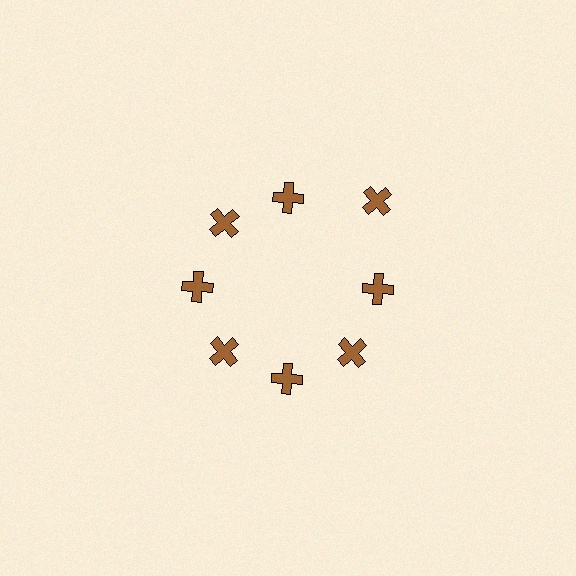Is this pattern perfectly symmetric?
No. The 8 brown crosses are arranged in a ring, but one element near the 2 o'clock position is pushed outward from the center, breaking the 8-fold rotational symmetry.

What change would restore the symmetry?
The symmetry would be restored by moving it inward, back onto the ring so that all 8 crosses sit at equal angles and equal distance from the center.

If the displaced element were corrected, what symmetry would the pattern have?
It would have 8-fold rotational symmetry — the pattern would map onto itself every 45 degrees.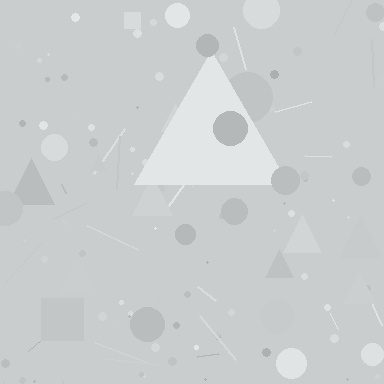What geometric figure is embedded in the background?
A triangle is embedded in the background.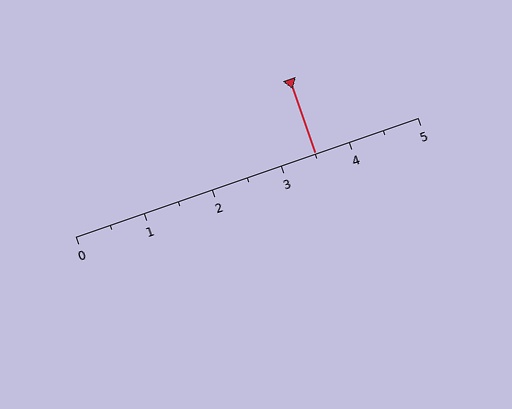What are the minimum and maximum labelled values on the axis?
The axis runs from 0 to 5.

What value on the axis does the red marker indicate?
The marker indicates approximately 3.5.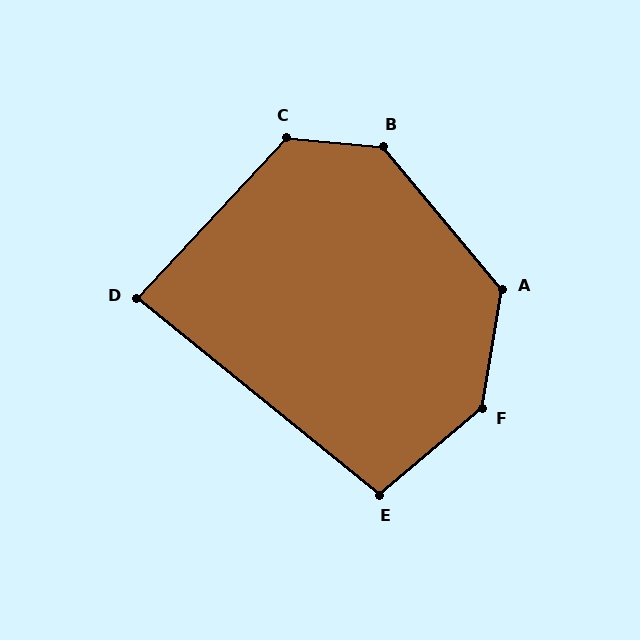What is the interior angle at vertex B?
Approximately 135 degrees (obtuse).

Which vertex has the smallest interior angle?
D, at approximately 86 degrees.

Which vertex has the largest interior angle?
F, at approximately 140 degrees.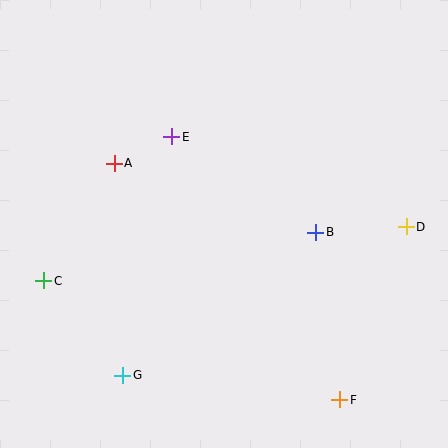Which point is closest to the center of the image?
Point B at (316, 232) is closest to the center.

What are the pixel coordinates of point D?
Point D is at (406, 227).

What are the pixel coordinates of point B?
Point B is at (316, 232).